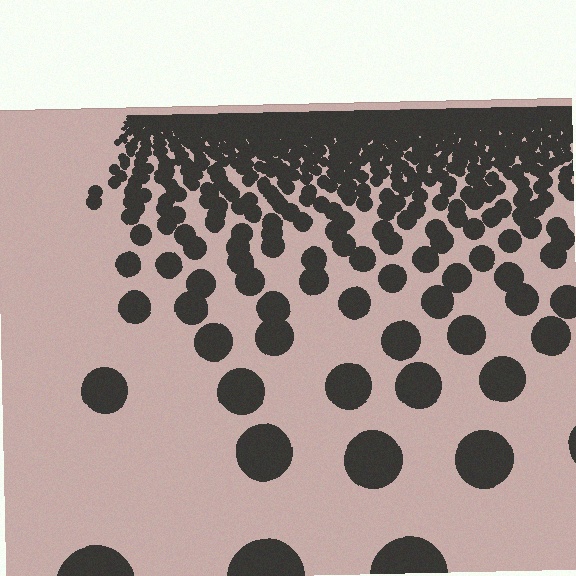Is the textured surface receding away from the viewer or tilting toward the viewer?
The surface is receding away from the viewer. Texture elements get smaller and denser toward the top.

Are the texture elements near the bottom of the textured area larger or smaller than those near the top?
Larger. Near the bottom, elements are closer to the viewer and appear at a bigger on-screen size.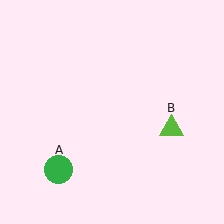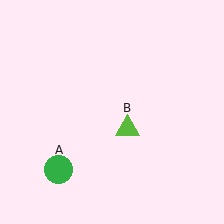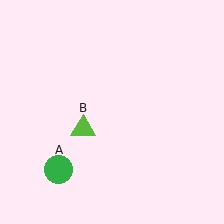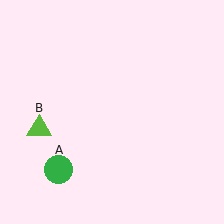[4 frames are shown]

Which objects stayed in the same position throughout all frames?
Green circle (object A) remained stationary.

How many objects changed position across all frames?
1 object changed position: lime triangle (object B).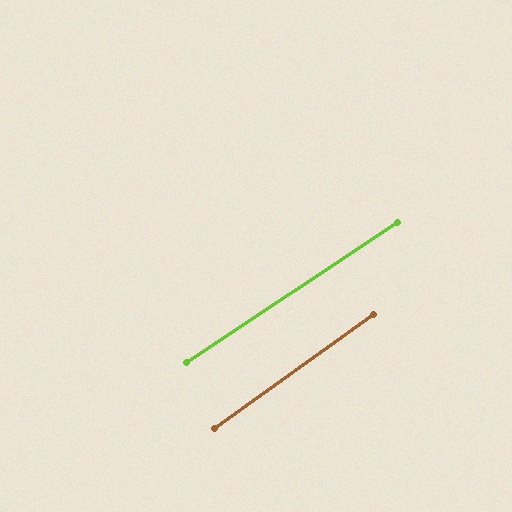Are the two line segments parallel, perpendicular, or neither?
Parallel — their directions differ by only 2.0°.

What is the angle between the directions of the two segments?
Approximately 2 degrees.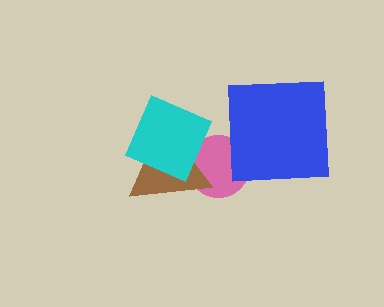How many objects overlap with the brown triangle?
2 objects overlap with the brown triangle.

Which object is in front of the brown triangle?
The cyan diamond is in front of the brown triangle.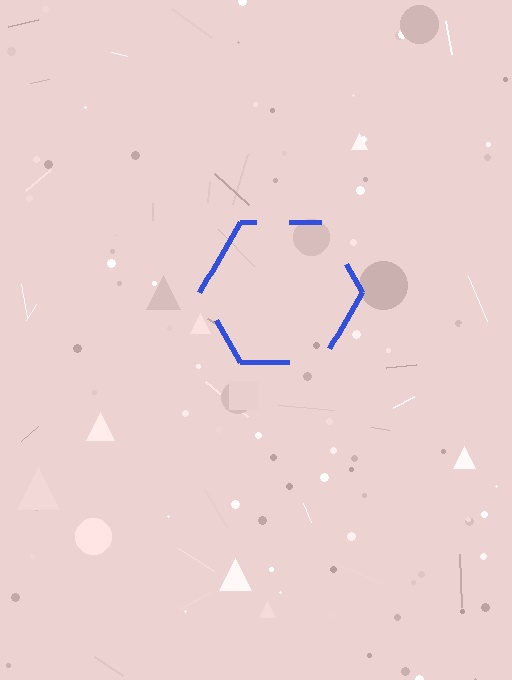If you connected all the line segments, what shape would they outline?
They would outline a hexagon.